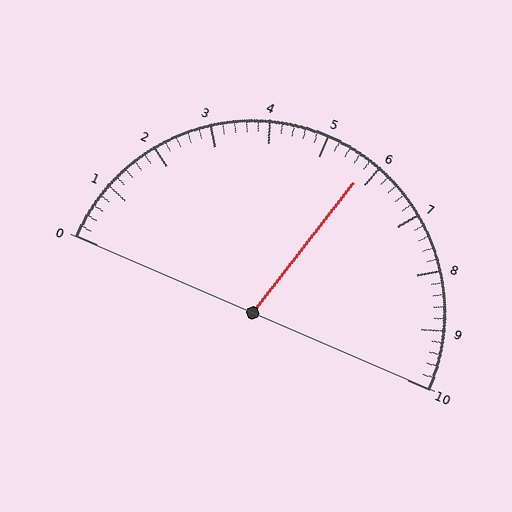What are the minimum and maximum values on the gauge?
The gauge ranges from 0 to 10.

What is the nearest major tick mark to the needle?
The nearest major tick mark is 6.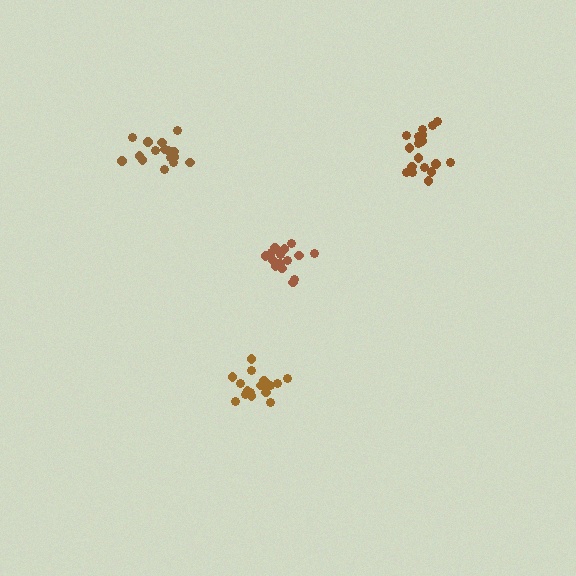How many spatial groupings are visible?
There are 4 spatial groupings.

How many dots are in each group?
Group 1: 16 dots, Group 2: 18 dots, Group 3: 17 dots, Group 4: 18 dots (69 total).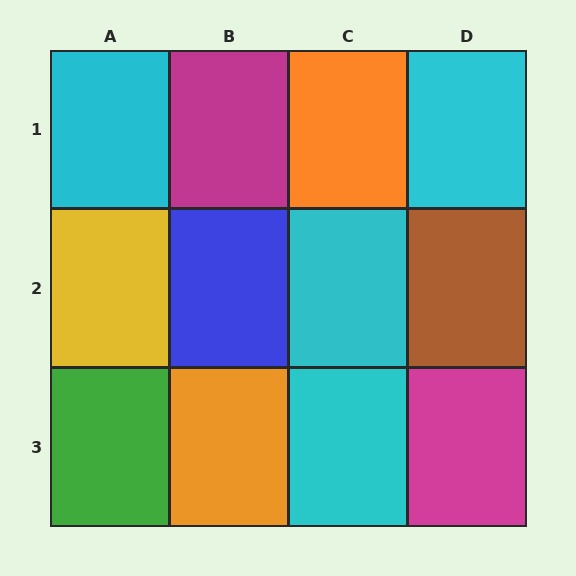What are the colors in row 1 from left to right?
Cyan, magenta, orange, cyan.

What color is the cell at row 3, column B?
Orange.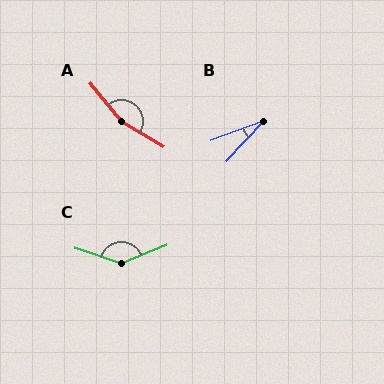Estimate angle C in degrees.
Approximately 139 degrees.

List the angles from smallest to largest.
B (27°), C (139°), A (160°).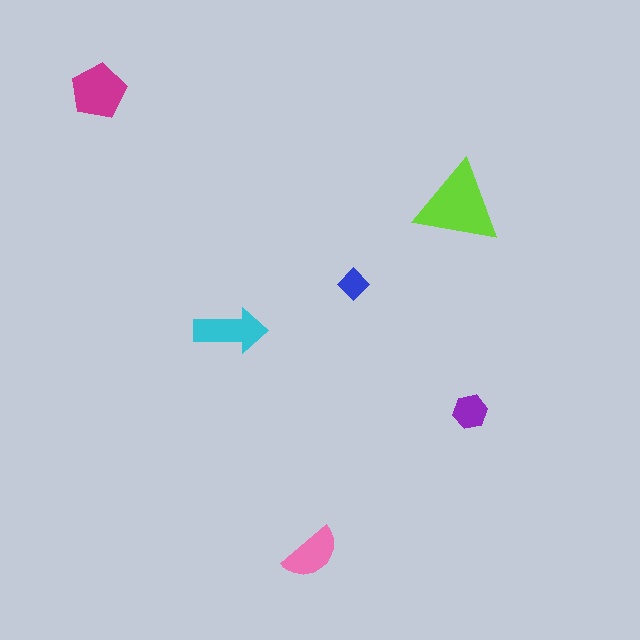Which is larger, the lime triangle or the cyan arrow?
The lime triangle.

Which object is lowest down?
The pink semicircle is bottommost.